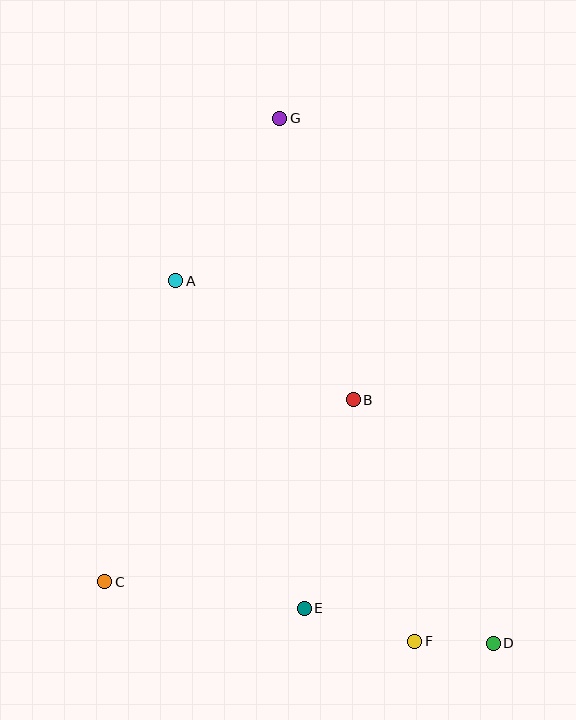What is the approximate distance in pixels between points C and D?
The distance between C and D is approximately 393 pixels.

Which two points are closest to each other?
Points D and F are closest to each other.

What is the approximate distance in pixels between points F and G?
The distance between F and G is approximately 540 pixels.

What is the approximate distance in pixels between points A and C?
The distance between A and C is approximately 309 pixels.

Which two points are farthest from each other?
Points D and G are farthest from each other.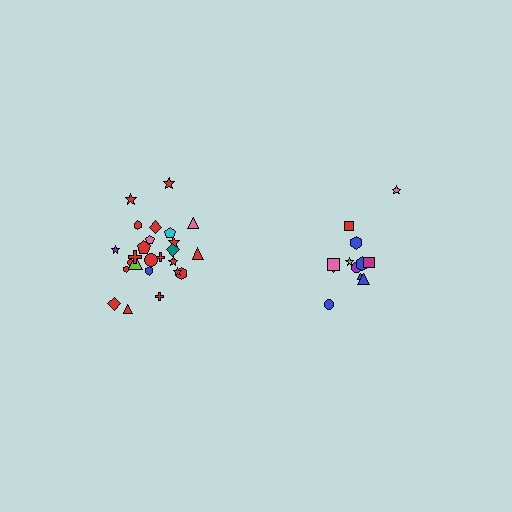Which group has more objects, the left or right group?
The left group.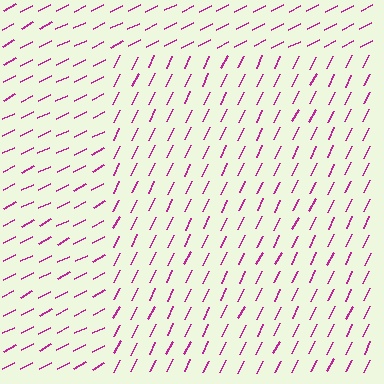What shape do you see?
I see a rectangle.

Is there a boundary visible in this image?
Yes, there is a texture boundary formed by a change in line orientation.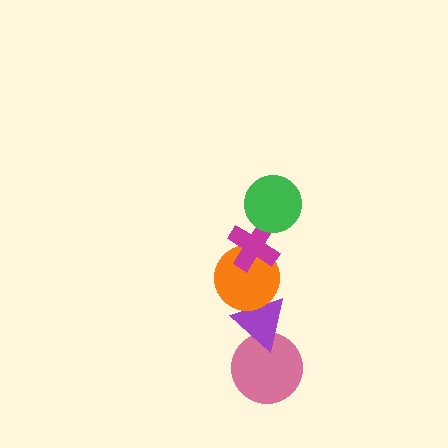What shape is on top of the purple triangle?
The orange circle is on top of the purple triangle.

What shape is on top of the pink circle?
The purple triangle is on top of the pink circle.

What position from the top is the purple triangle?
The purple triangle is 4th from the top.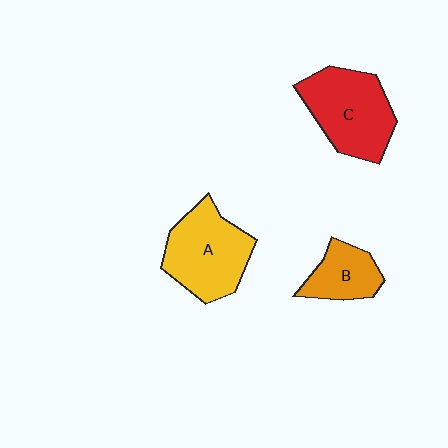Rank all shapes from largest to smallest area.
From largest to smallest: C (red), A (yellow), B (orange).